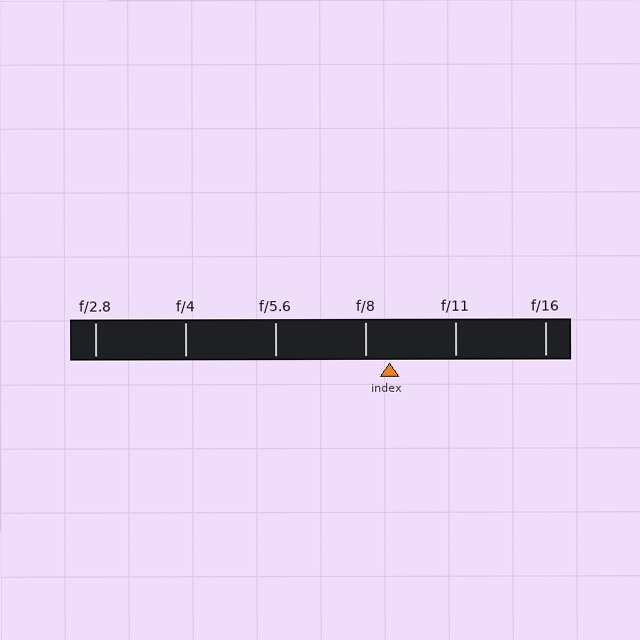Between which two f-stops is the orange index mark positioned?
The index mark is between f/8 and f/11.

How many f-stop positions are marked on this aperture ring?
There are 6 f-stop positions marked.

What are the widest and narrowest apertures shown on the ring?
The widest aperture shown is f/2.8 and the narrowest is f/16.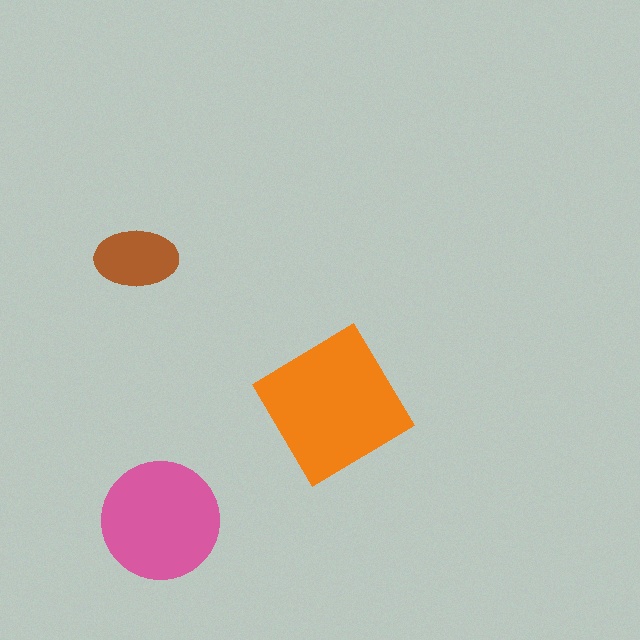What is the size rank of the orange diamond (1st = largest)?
1st.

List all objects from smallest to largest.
The brown ellipse, the pink circle, the orange diamond.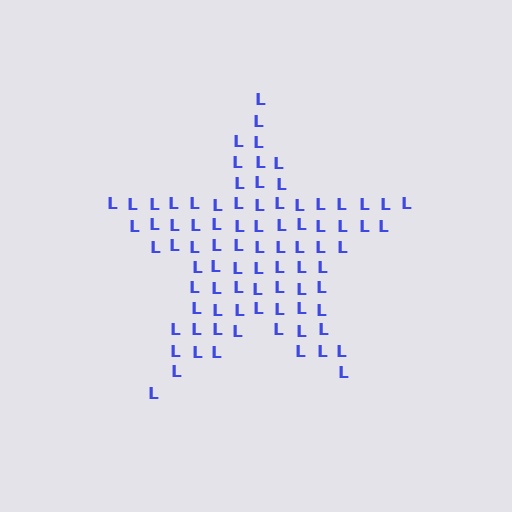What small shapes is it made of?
It is made of small letter L's.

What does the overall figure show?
The overall figure shows a star.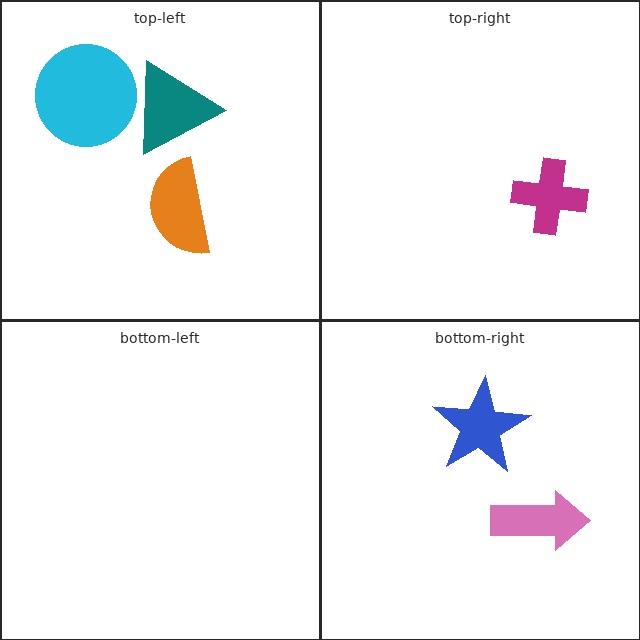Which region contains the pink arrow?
The bottom-right region.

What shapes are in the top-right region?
The magenta cross.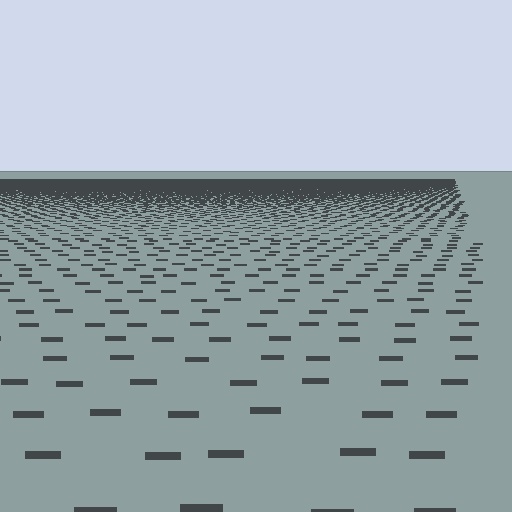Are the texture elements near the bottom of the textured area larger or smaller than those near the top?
Larger. Near the bottom, elements are closer to the viewer and appear at a bigger on-screen size.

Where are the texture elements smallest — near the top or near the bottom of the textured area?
Near the top.